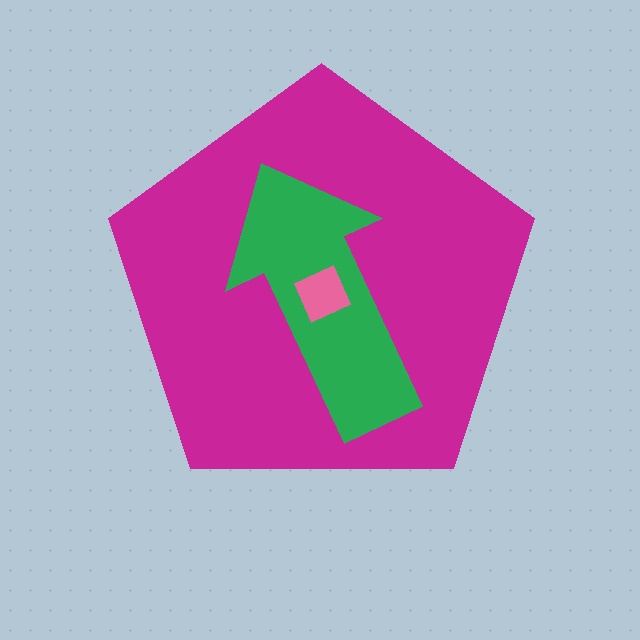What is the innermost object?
The pink diamond.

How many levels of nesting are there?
3.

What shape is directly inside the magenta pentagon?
The green arrow.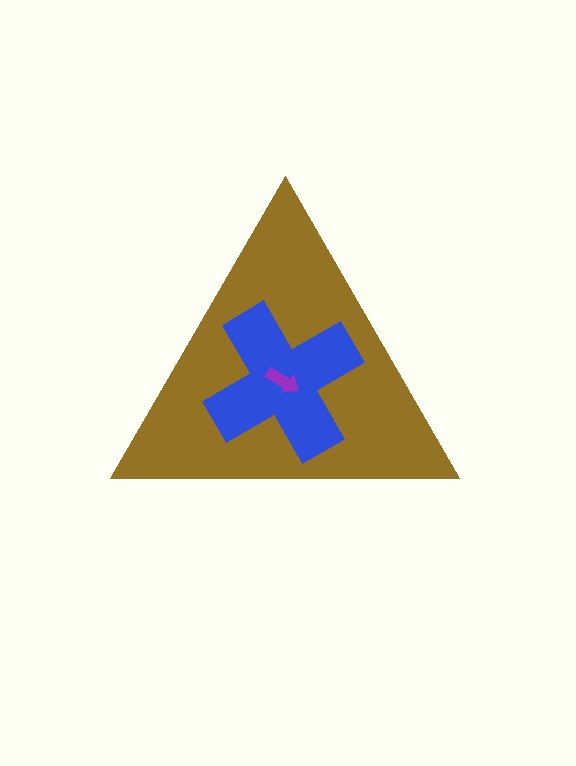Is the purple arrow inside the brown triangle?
Yes.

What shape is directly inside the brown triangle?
The blue cross.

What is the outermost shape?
The brown triangle.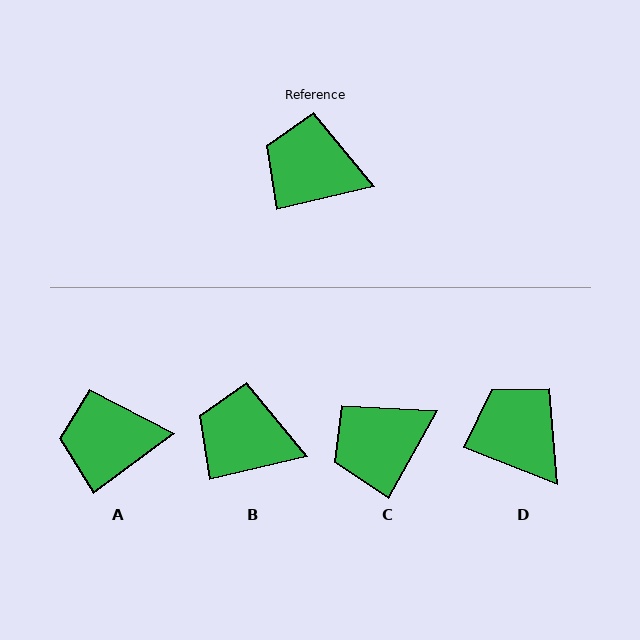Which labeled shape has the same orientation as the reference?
B.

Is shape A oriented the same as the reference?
No, it is off by about 23 degrees.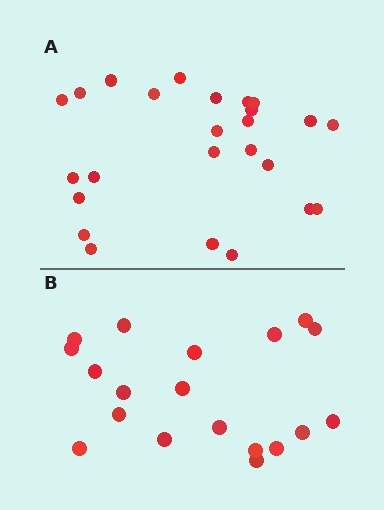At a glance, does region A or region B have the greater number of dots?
Region A (the top region) has more dots.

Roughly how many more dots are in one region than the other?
Region A has about 6 more dots than region B.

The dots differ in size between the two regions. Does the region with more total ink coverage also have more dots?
No. Region B has more total ink coverage because its dots are larger, but region A actually contains more individual dots. Total area can be misleading — the number of items is what matters here.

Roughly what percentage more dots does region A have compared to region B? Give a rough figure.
About 30% more.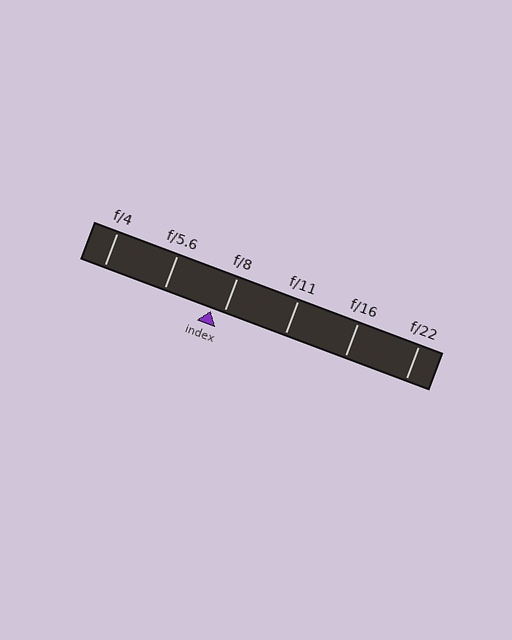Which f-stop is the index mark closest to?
The index mark is closest to f/8.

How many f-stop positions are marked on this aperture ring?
There are 6 f-stop positions marked.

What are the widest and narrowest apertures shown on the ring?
The widest aperture shown is f/4 and the narrowest is f/22.